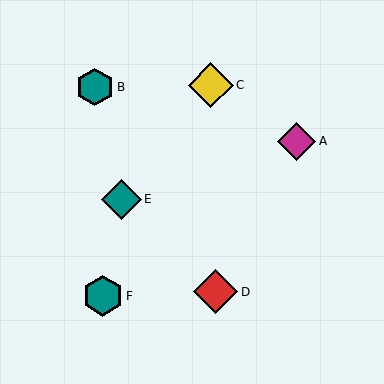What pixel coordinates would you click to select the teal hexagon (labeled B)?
Click at (95, 87) to select the teal hexagon B.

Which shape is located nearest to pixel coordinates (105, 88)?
The teal hexagon (labeled B) at (95, 87) is nearest to that location.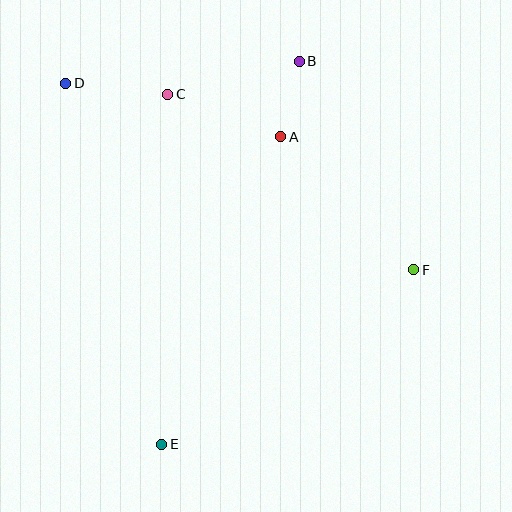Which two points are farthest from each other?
Points B and E are farthest from each other.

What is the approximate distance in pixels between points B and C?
The distance between B and C is approximately 136 pixels.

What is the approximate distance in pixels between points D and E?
The distance between D and E is approximately 373 pixels.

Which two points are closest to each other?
Points A and B are closest to each other.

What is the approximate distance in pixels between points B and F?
The distance between B and F is approximately 238 pixels.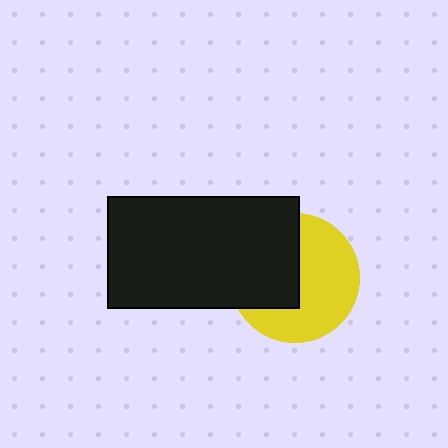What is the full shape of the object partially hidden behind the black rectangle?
The partially hidden object is a yellow circle.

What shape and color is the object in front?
The object in front is a black rectangle.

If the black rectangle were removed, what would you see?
You would see the complete yellow circle.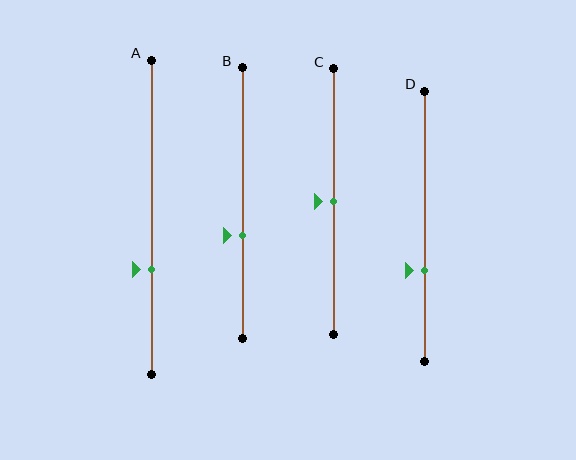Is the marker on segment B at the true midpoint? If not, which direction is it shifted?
No, the marker on segment B is shifted downward by about 12% of the segment length.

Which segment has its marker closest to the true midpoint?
Segment C has its marker closest to the true midpoint.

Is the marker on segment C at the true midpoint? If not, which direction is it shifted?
Yes, the marker on segment C is at the true midpoint.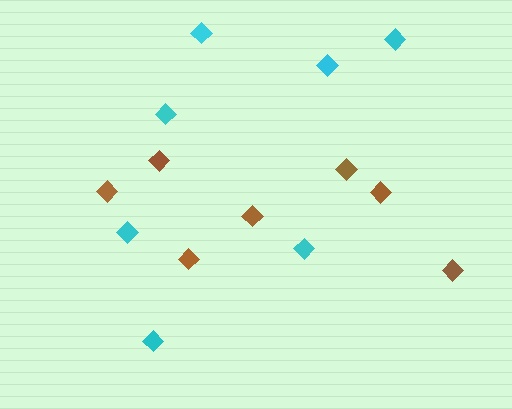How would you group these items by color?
There are 2 groups: one group of brown diamonds (7) and one group of cyan diamonds (7).